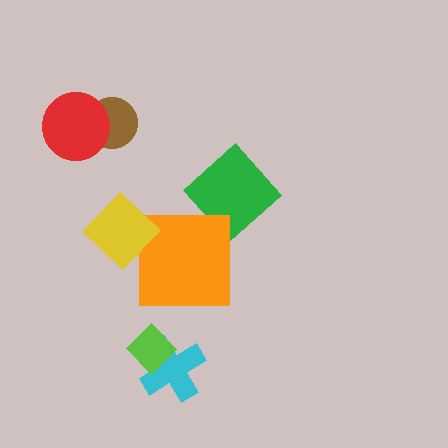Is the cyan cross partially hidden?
Yes, it is partially covered by another shape.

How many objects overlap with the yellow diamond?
1 object overlaps with the yellow diamond.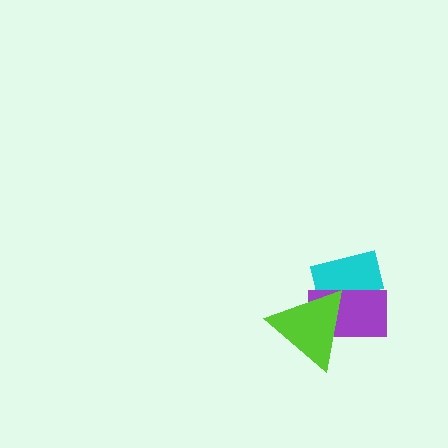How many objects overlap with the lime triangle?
2 objects overlap with the lime triangle.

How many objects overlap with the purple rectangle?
2 objects overlap with the purple rectangle.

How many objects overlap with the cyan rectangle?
2 objects overlap with the cyan rectangle.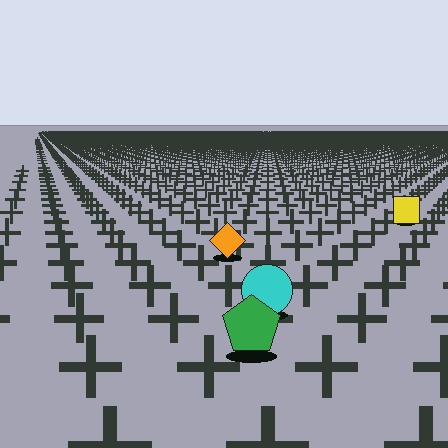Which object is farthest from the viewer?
The yellow square is farthest from the viewer. It appears smaller and the ground texture around it is denser.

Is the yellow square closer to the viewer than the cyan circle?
No. The cyan circle is closer — you can tell from the texture gradient: the ground texture is coarser near it.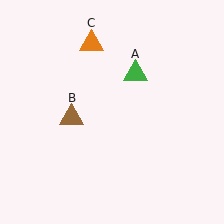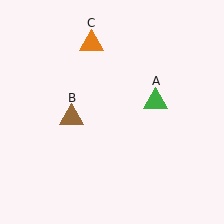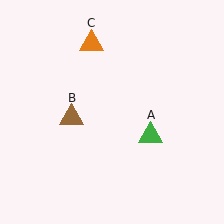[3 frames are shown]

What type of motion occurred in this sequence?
The green triangle (object A) rotated clockwise around the center of the scene.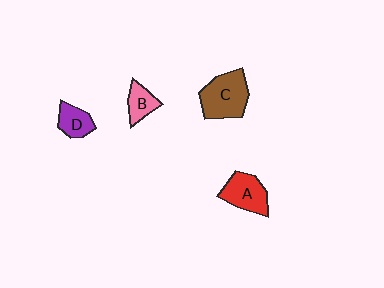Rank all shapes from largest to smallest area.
From largest to smallest: C (brown), A (red), D (purple), B (pink).